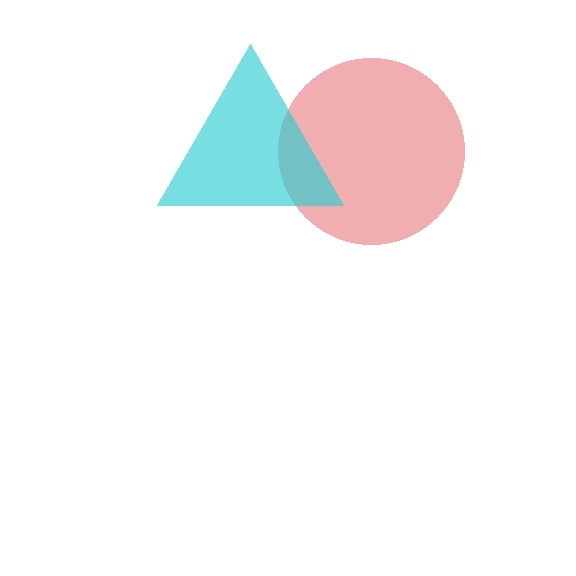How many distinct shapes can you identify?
There are 2 distinct shapes: a red circle, a cyan triangle.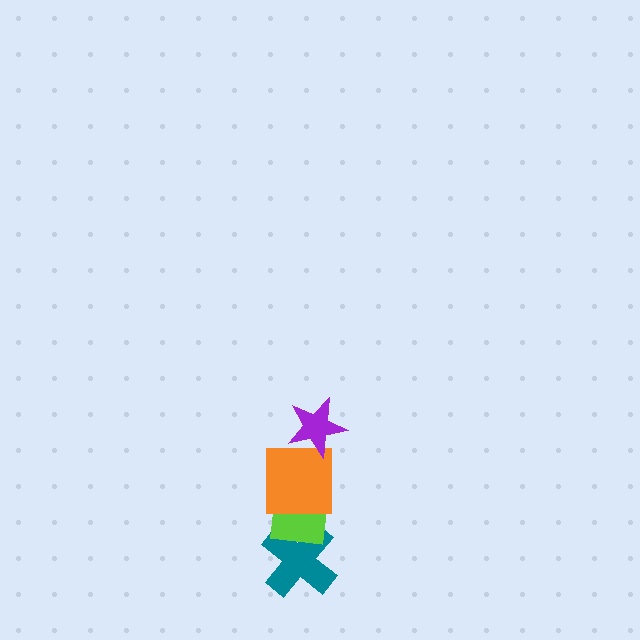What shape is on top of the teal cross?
The lime square is on top of the teal cross.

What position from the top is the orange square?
The orange square is 2nd from the top.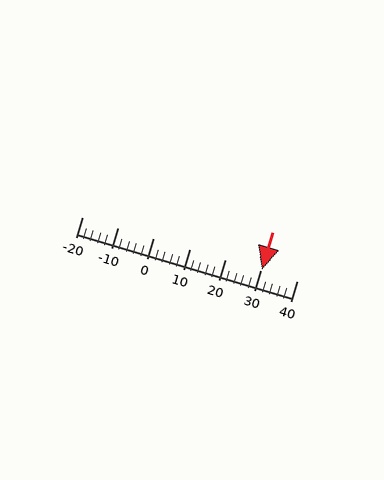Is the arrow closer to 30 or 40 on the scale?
The arrow is closer to 30.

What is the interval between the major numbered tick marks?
The major tick marks are spaced 10 units apart.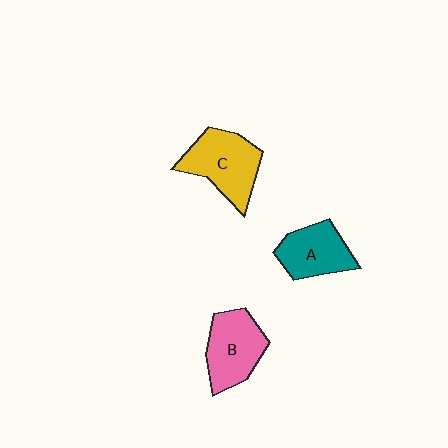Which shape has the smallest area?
Shape A (teal).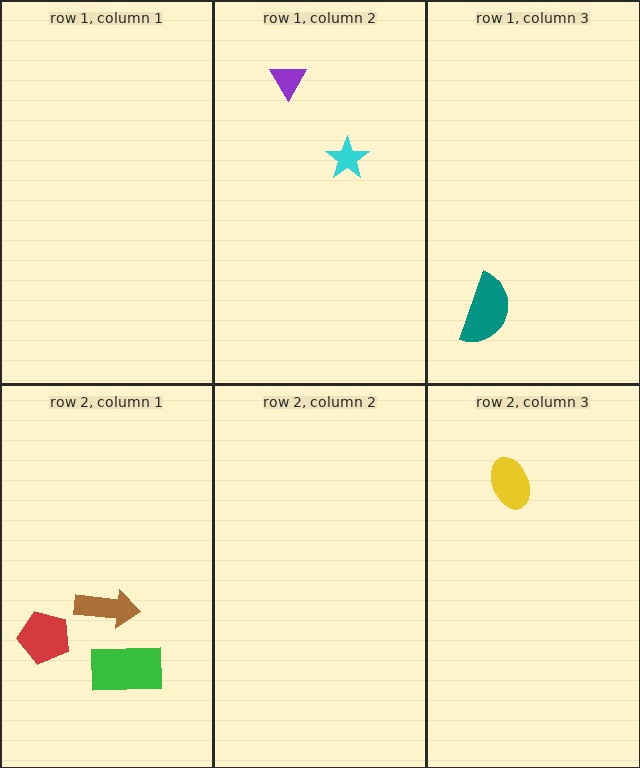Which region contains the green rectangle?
The row 2, column 1 region.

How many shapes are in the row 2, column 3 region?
1.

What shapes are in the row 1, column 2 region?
The cyan star, the purple triangle.